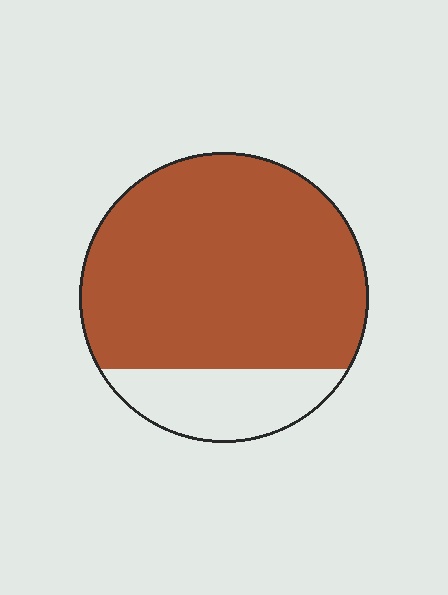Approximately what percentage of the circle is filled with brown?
Approximately 80%.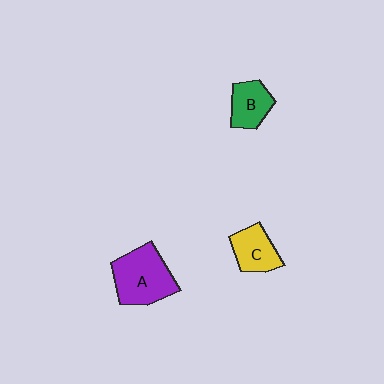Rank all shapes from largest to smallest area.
From largest to smallest: A (purple), C (yellow), B (green).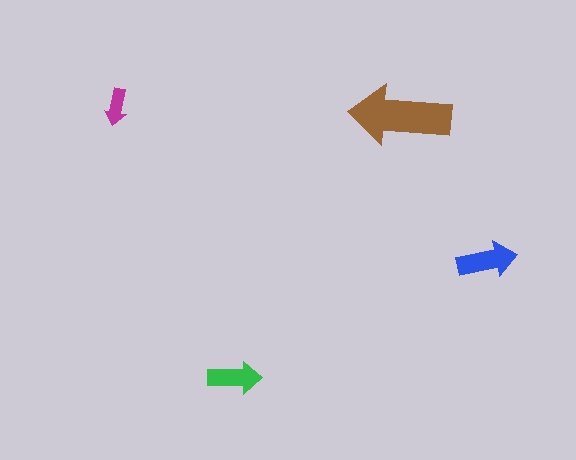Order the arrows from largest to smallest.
the brown one, the blue one, the green one, the magenta one.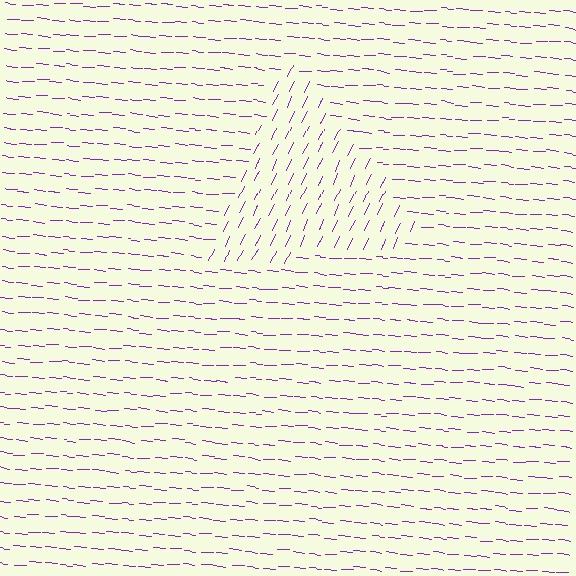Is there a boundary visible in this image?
Yes, there is a texture boundary formed by a change in line orientation.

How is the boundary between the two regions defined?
The boundary is defined purely by a change in line orientation (approximately 69 degrees difference). All lines are the same color and thickness.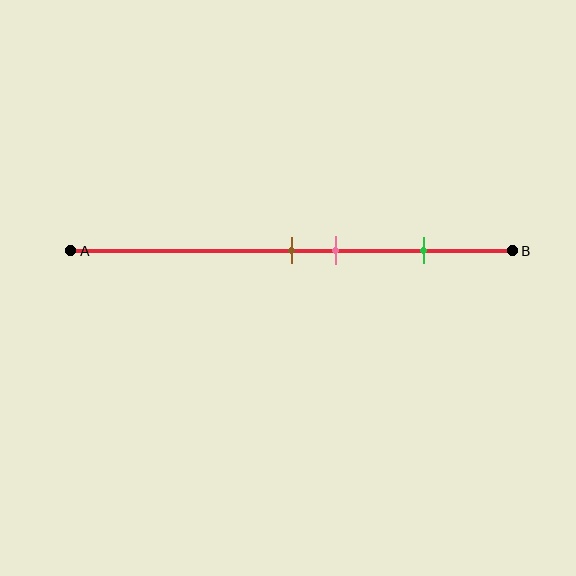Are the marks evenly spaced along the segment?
No, the marks are not evenly spaced.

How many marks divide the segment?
There are 3 marks dividing the segment.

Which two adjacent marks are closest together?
The brown and pink marks are the closest adjacent pair.